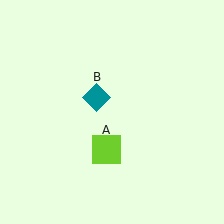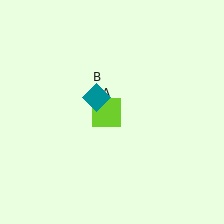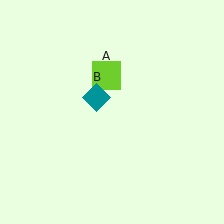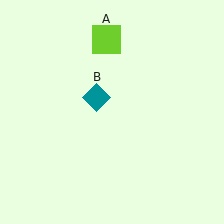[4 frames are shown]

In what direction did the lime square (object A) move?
The lime square (object A) moved up.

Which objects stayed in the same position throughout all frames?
Teal diamond (object B) remained stationary.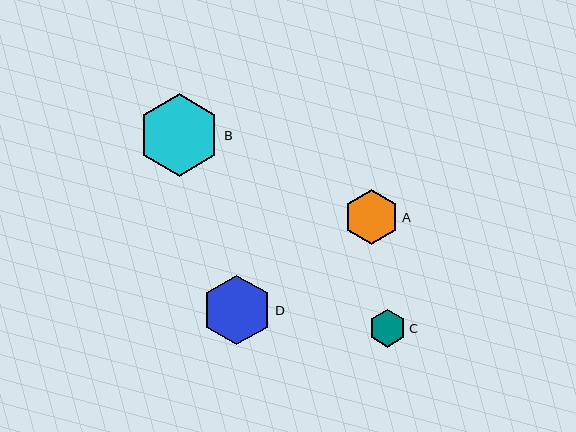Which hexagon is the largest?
Hexagon B is the largest with a size of approximately 83 pixels.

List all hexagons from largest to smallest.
From largest to smallest: B, D, A, C.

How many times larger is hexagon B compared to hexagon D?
Hexagon B is approximately 1.2 times the size of hexagon D.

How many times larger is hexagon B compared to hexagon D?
Hexagon B is approximately 1.2 times the size of hexagon D.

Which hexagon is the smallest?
Hexagon C is the smallest with a size of approximately 38 pixels.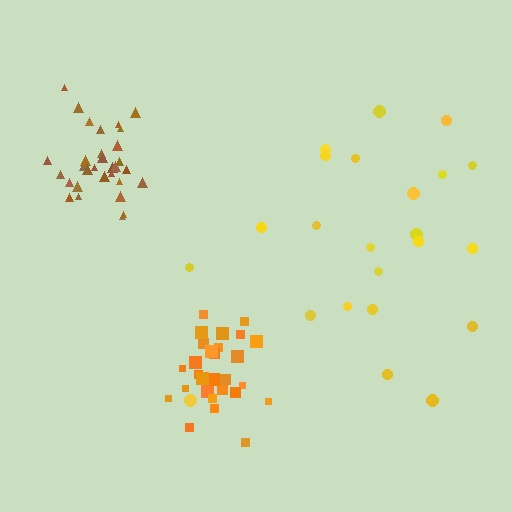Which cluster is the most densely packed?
Brown.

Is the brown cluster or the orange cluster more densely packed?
Brown.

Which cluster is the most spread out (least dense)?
Yellow.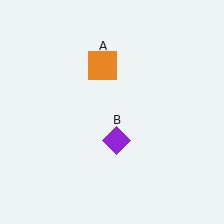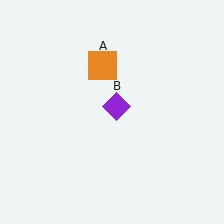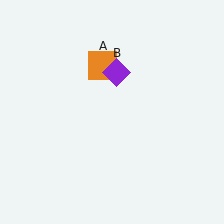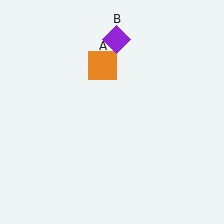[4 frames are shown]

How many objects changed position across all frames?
1 object changed position: purple diamond (object B).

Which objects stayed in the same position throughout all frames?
Orange square (object A) remained stationary.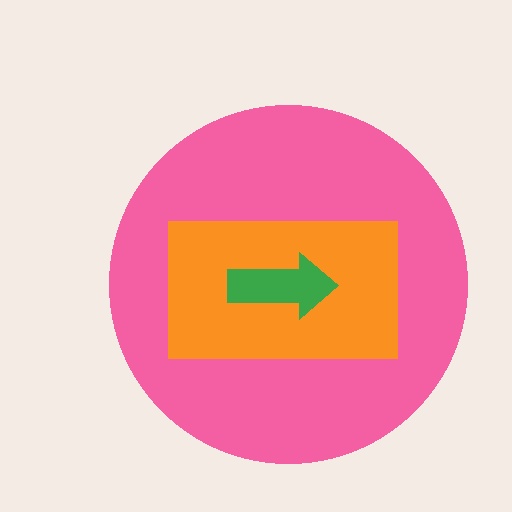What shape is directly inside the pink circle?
The orange rectangle.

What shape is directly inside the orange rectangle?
The green arrow.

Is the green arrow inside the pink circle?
Yes.